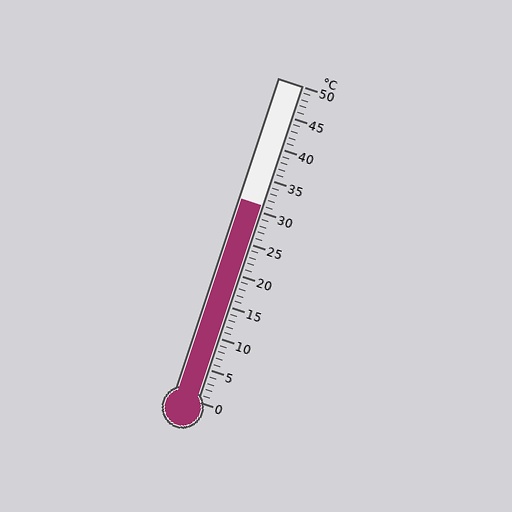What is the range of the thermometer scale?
The thermometer scale ranges from 0°C to 50°C.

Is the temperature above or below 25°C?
The temperature is above 25°C.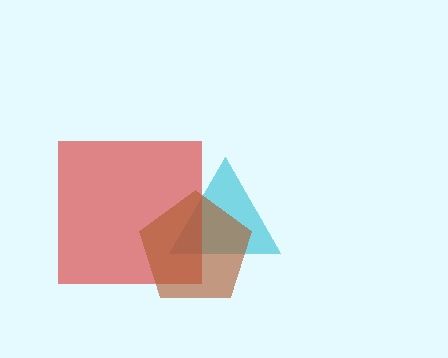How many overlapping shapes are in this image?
There are 3 overlapping shapes in the image.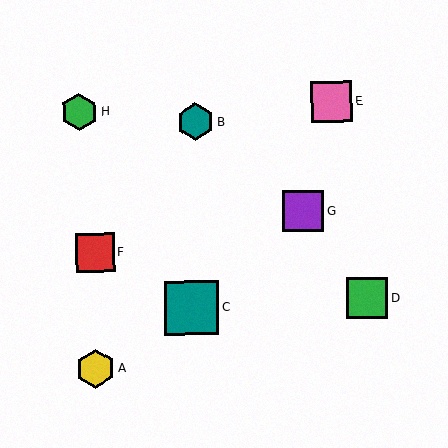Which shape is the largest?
The teal square (labeled C) is the largest.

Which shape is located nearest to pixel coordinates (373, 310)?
The green square (labeled D) at (367, 298) is nearest to that location.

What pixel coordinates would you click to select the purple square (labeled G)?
Click at (303, 211) to select the purple square G.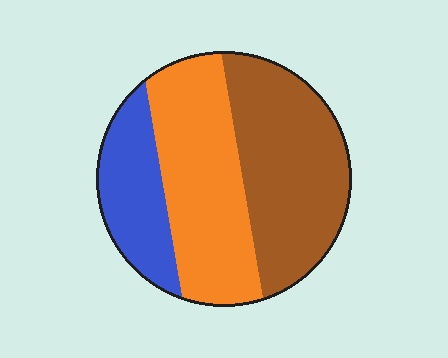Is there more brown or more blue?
Brown.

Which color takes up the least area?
Blue, at roughly 20%.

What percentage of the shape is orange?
Orange takes up between a third and a half of the shape.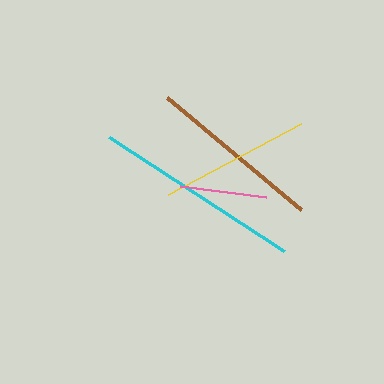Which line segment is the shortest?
The pink line is the shortest at approximately 86 pixels.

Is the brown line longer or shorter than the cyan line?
The cyan line is longer than the brown line.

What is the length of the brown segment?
The brown segment is approximately 175 pixels long.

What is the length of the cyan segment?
The cyan segment is approximately 209 pixels long.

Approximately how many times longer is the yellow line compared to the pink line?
The yellow line is approximately 1.7 times the length of the pink line.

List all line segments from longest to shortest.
From longest to shortest: cyan, brown, yellow, pink.